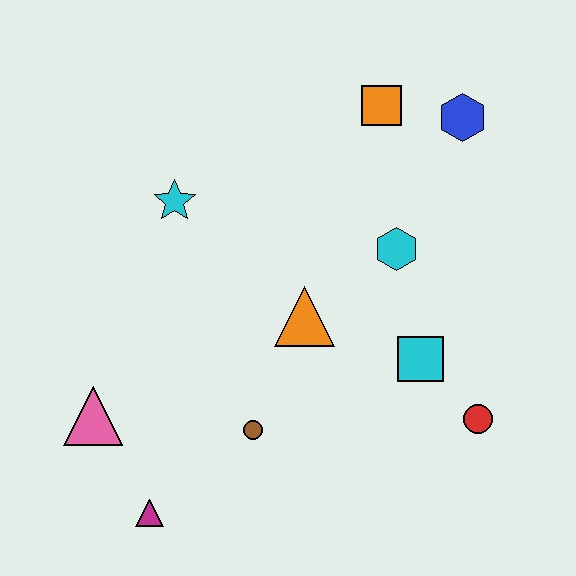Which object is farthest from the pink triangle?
The blue hexagon is farthest from the pink triangle.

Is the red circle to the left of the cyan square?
No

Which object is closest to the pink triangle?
The magenta triangle is closest to the pink triangle.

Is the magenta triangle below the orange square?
Yes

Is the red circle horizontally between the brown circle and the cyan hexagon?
No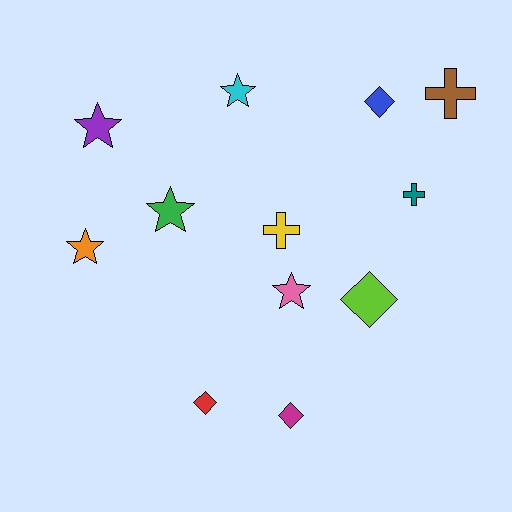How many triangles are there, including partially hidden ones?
There are no triangles.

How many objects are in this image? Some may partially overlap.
There are 12 objects.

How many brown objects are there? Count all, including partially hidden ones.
There is 1 brown object.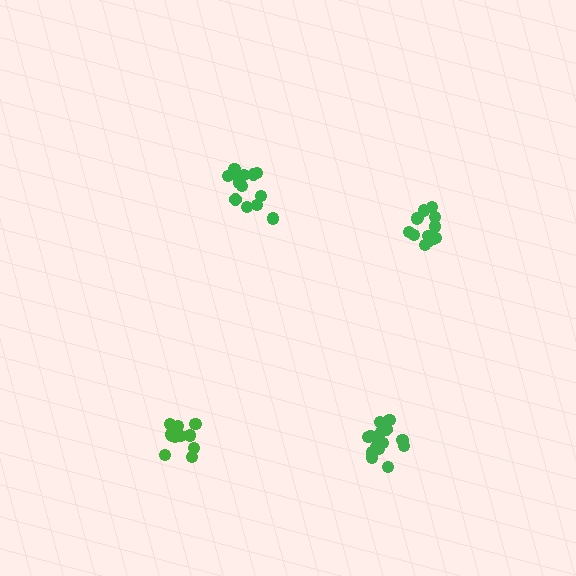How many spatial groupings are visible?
There are 4 spatial groupings.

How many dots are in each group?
Group 1: 13 dots, Group 2: 12 dots, Group 3: 15 dots, Group 4: 13 dots (53 total).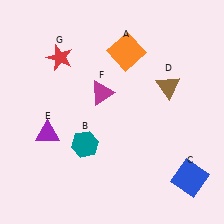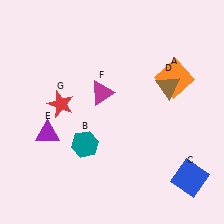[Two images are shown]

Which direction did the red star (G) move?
The red star (G) moved down.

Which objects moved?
The objects that moved are: the orange square (A), the red star (G).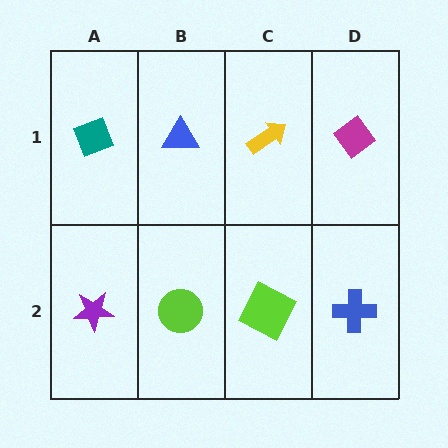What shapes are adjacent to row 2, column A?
A teal diamond (row 1, column A), a lime circle (row 2, column B).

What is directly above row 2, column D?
A magenta diamond.